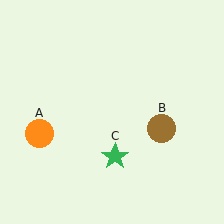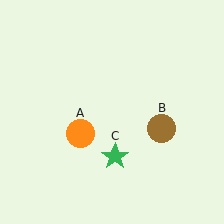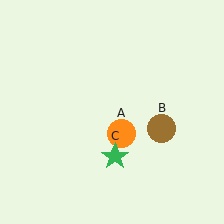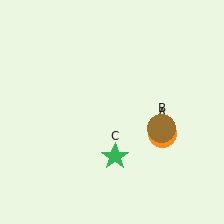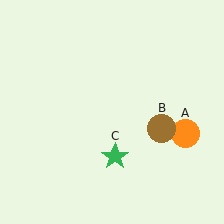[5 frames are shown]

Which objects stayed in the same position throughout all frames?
Brown circle (object B) and green star (object C) remained stationary.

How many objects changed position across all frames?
1 object changed position: orange circle (object A).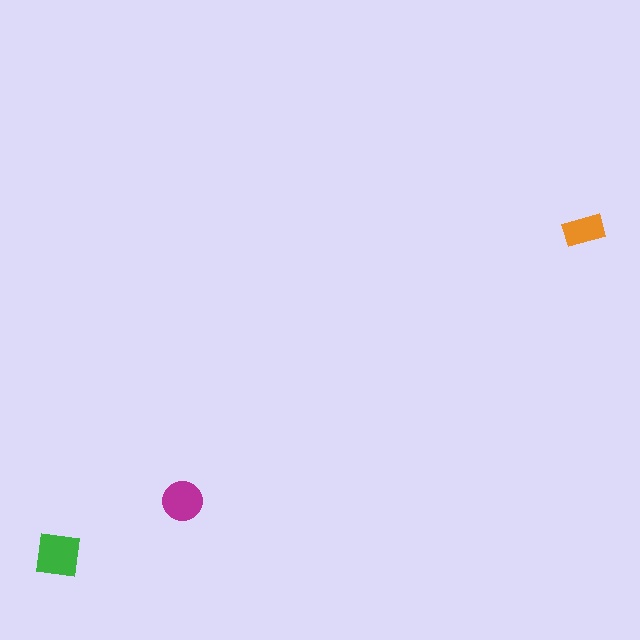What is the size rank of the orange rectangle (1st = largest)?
3rd.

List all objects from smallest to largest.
The orange rectangle, the magenta circle, the green square.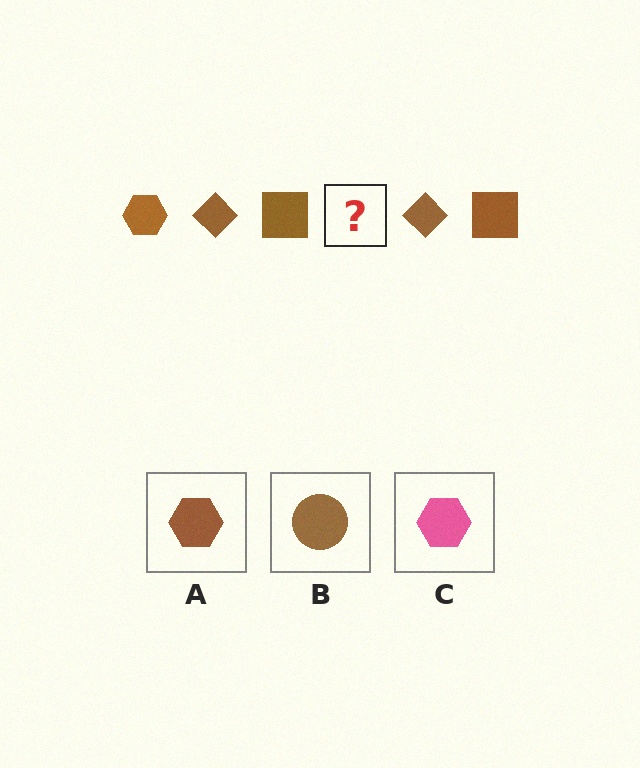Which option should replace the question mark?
Option A.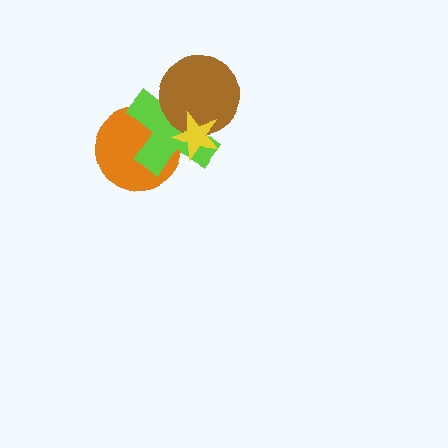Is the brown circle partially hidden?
Yes, it is partially covered by another shape.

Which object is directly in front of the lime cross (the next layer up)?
The brown circle is directly in front of the lime cross.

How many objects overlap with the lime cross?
3 objects overlap with the lime cross.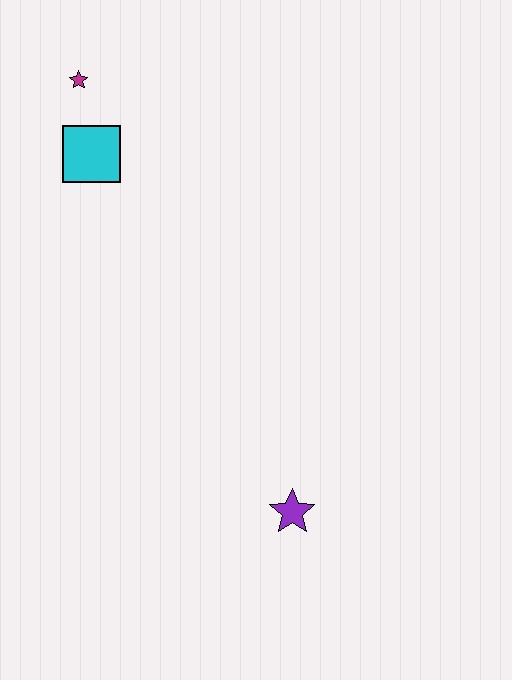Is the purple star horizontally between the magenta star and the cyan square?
No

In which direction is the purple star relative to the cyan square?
The purple star is below the cyan square.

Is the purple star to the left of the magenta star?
No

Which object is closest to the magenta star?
The cyan square is closest to the magenta star.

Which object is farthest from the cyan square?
The purple star is farthest from the cyan square.